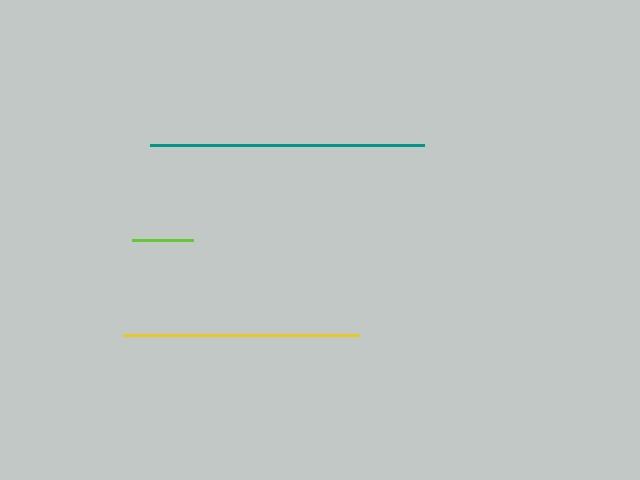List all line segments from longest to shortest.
From longest to shortest: teal, yellow, lime.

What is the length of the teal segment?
The teal segment is approximately 274 pixels long.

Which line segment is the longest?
The teal line is the longest at approximately 274 pixels.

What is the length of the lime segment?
The lime segment is approximately 62 pixels long.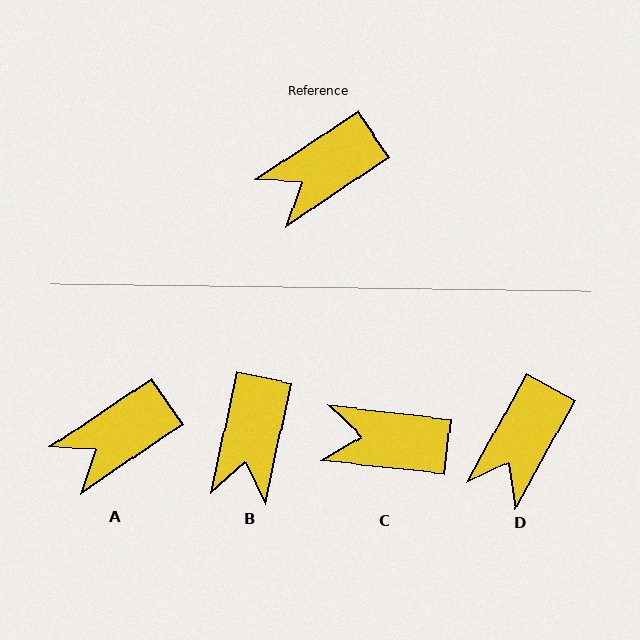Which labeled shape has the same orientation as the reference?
A.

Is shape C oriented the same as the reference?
No, it is off by about 40 degrees.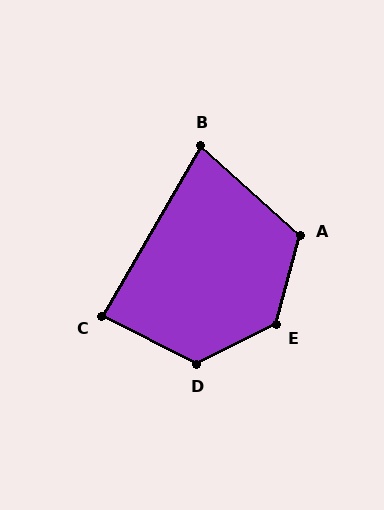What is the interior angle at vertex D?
Approximately 127 degrees (obtuse).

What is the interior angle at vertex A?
Approximately 117 degrees (obtuse).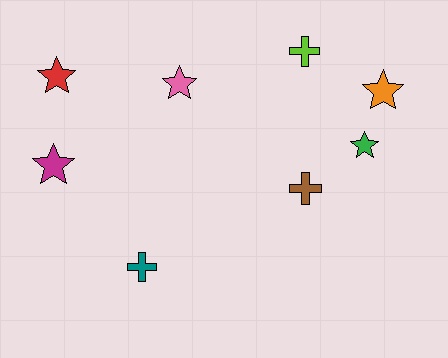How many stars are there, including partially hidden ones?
There are 5 stars.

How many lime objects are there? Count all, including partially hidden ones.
There is 1 lime object.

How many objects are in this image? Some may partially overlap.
There are 8 objects.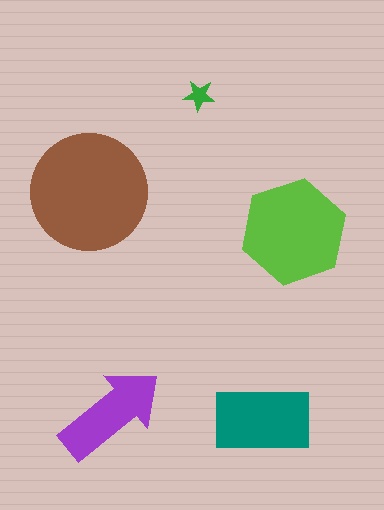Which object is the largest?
The brown circle.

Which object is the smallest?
The green star.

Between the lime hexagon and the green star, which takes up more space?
The lime hexagon.